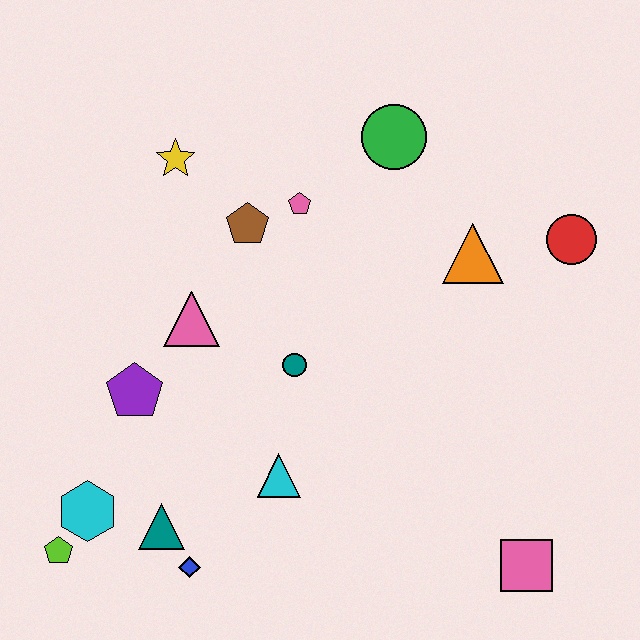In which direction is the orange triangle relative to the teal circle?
The orange triangle is to the right of the teal circle.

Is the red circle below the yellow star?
Yes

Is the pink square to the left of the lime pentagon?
No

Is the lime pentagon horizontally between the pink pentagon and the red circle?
No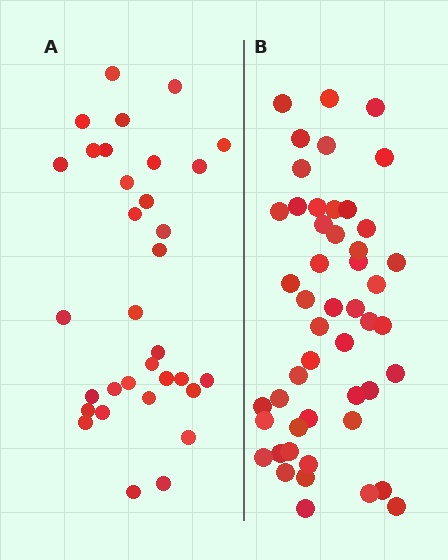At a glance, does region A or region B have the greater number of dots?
Region B (the right region) has more dots.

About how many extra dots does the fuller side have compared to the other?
Region B has approximately 15 more dots than region A.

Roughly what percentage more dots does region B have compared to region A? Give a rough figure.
About 50% more.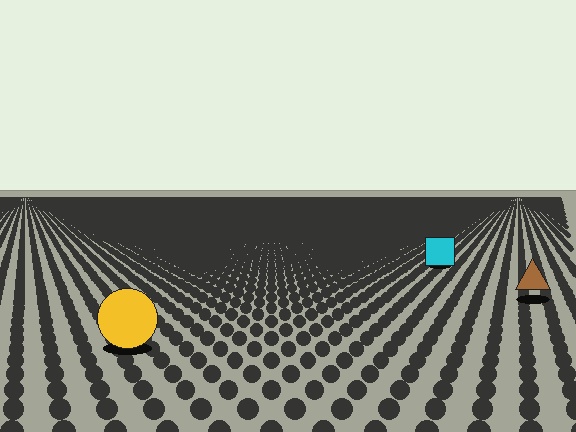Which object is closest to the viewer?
The yellow circle is closest. The texture marks near it are larger and more spread out.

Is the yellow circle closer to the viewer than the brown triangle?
Yes. The yellow circle is closer — you can tell from the texture gradient: the ground texture is coarser near it.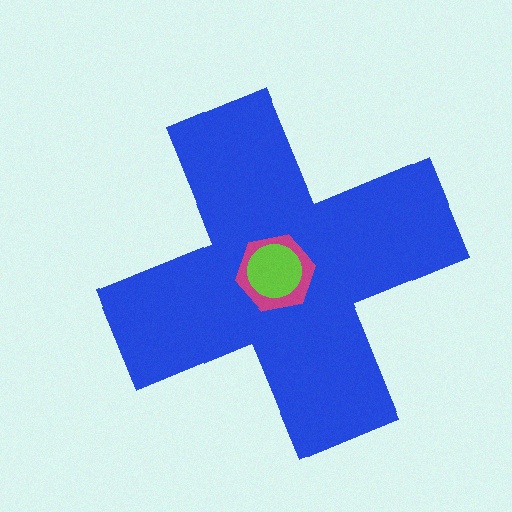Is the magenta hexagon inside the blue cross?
Yes.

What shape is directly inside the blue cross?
The magenta hexagon.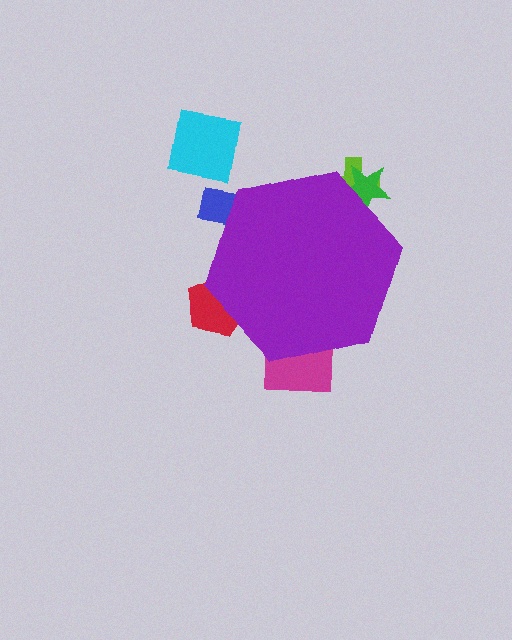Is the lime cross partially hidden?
Yes, the lime cross is partially hidden behind the purple hexagon.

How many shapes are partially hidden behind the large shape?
5 shapes are partially hidden.